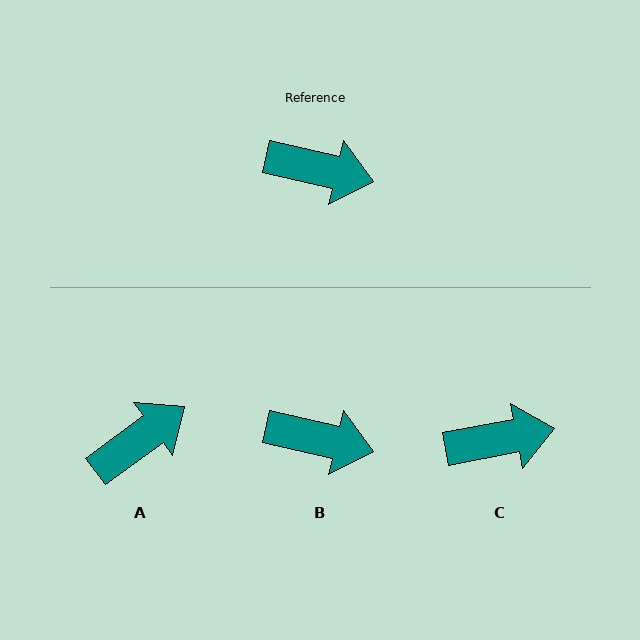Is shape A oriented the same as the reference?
No, it is off by about 49 degrees.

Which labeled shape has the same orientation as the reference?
B.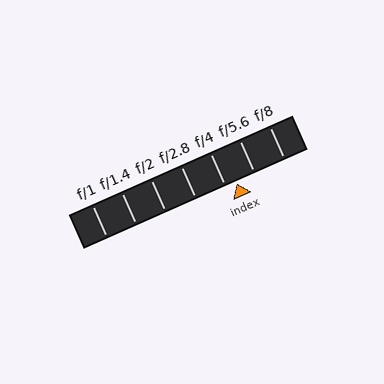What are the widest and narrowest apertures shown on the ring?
The widest aperture shown is f/1 and the narrowest is f/8.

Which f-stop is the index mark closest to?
The index mark is closest to f/4.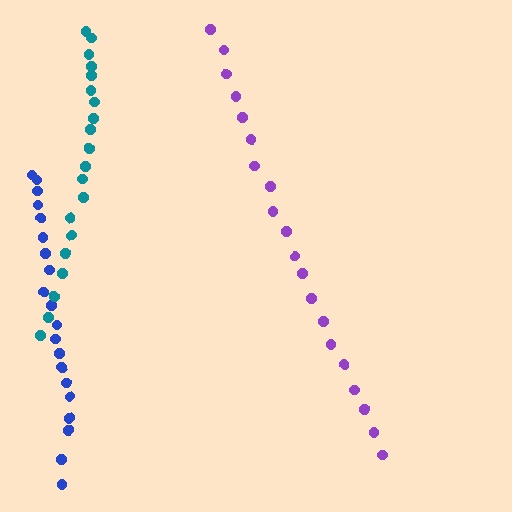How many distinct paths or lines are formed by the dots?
There are 3 distinct paths.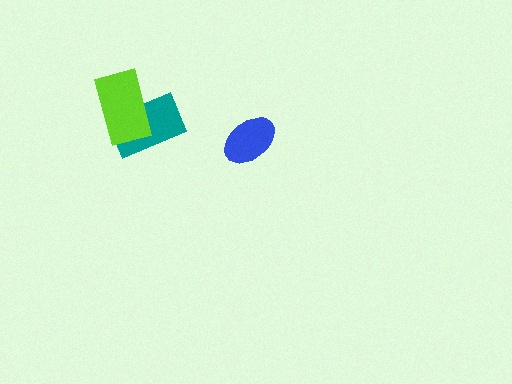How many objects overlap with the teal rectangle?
1 object overlaps with the teal rectangle.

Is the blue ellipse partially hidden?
No, no other shape covers it.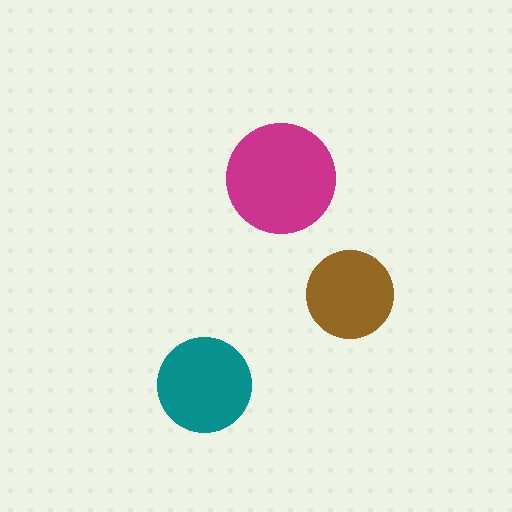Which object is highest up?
The magenta circle is topmost.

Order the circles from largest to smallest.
the magenta one, the teal one, the brown one.